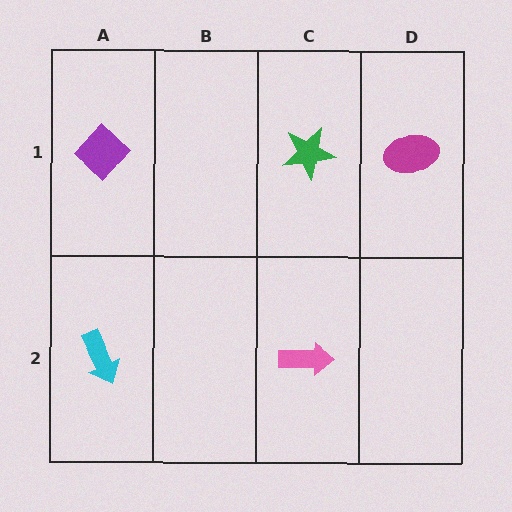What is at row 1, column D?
A magenta ellipse.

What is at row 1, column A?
A purple diamond.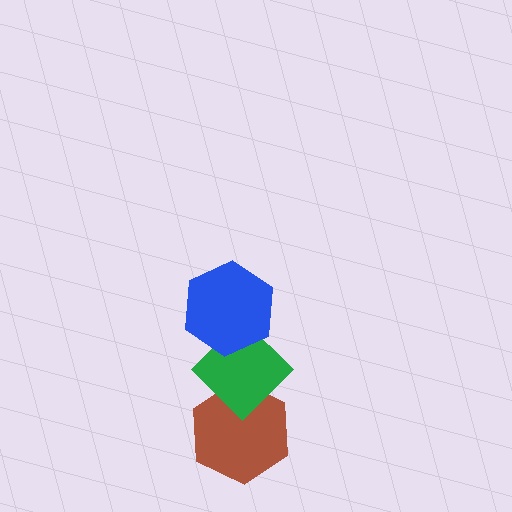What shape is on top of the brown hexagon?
The green diamond is on top of the brown hexagon.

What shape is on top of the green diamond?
The blue hexagon is on top of the green diamond.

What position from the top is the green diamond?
The green diamond is 2nd from the top.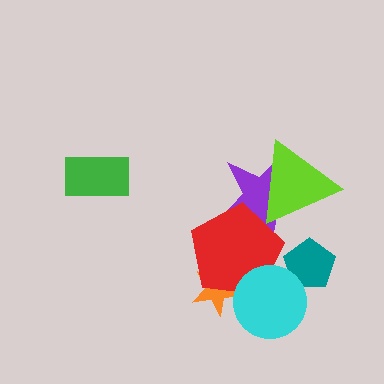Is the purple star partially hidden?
Yes, it is partially covered by another shape.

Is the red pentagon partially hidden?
Yes, it is partially covered by another shape.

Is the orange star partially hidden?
Yes, it is partially covered by another shape.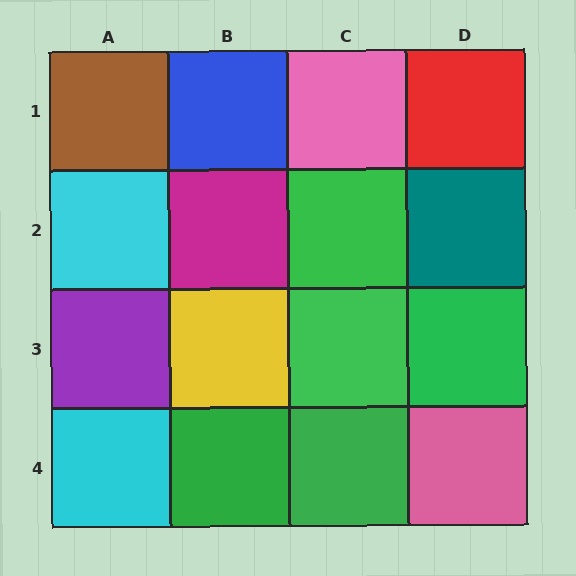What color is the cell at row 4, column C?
Green.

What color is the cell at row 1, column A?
Brown.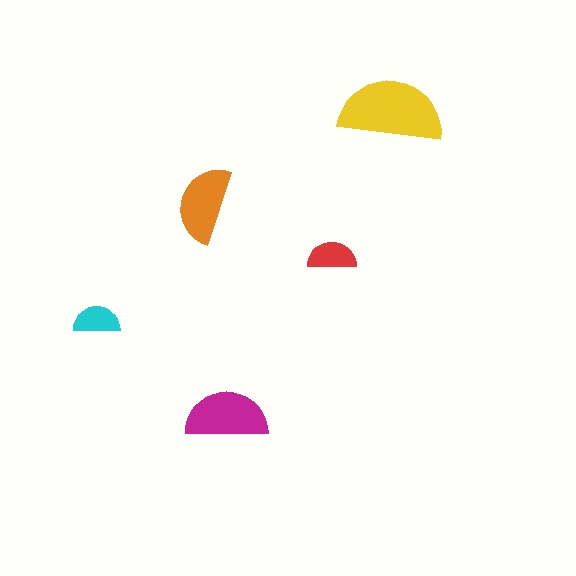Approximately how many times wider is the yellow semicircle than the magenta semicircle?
About 1.5 times wider.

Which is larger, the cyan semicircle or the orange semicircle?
The orange one.